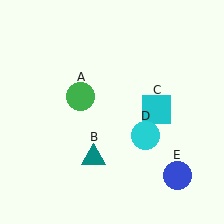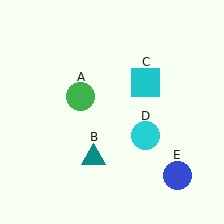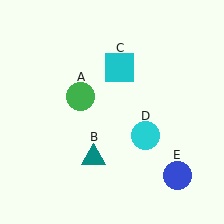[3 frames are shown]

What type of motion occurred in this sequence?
The cyan square (object C) rotated counterclockwise around the center of the scene.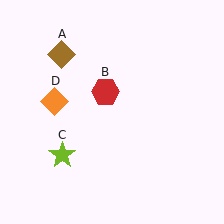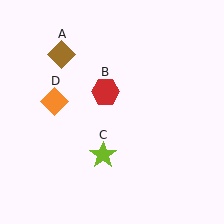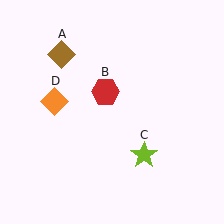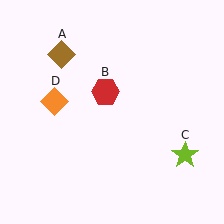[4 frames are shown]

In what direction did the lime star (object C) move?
The lime star (object C) moved right.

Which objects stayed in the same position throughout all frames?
Brown diamond (object A) and red hexagon (object B) and orange diamond (object D) remained stationary.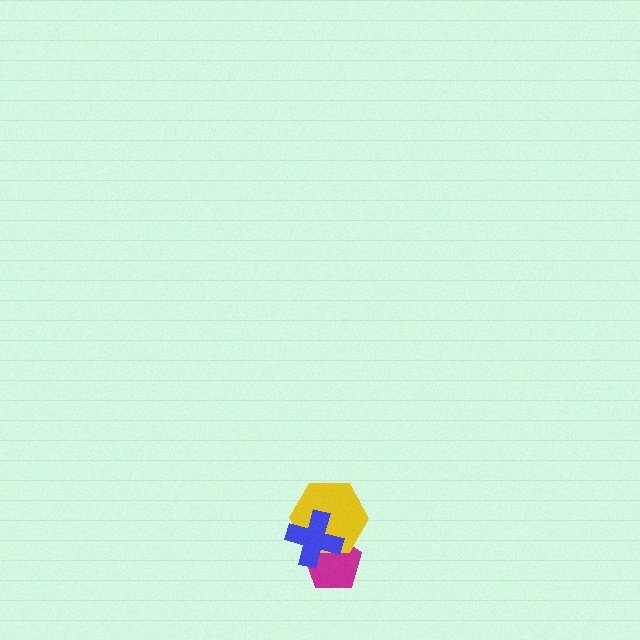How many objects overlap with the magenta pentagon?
2 objects overlap with the magenta pentagon.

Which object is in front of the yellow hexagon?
The blue cross is in front of the yellow hexagon.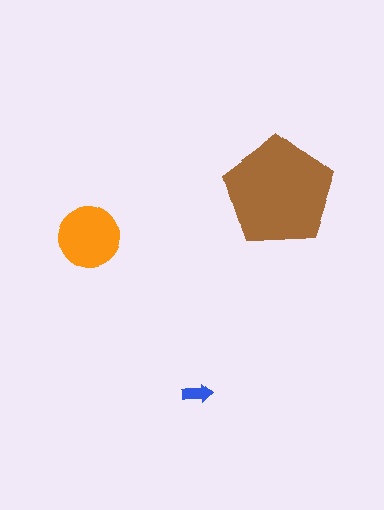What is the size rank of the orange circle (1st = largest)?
2nd.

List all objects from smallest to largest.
The blue arrow, the orange circle, the brown pentagon.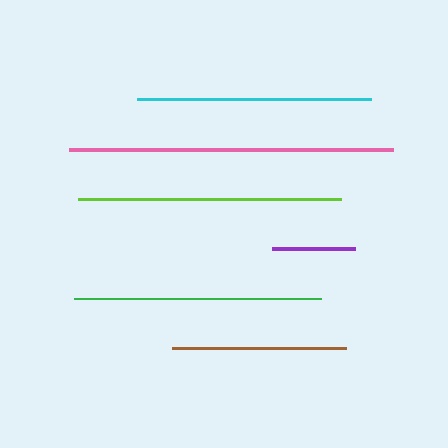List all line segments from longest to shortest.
From longest to shortest: pink, lime, green, cyan, brown, purple.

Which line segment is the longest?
The pink line is the longest at approximately 323 pixels.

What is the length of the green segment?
The green segment is approximately 247 pixels long.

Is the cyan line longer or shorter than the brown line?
The cyan line is longer than the brown line.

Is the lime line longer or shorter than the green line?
The lime line is longer than the green line.